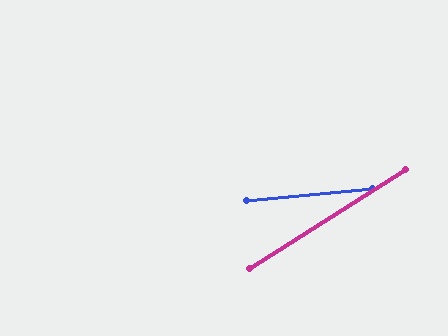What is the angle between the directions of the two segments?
Approximately 27 degrees.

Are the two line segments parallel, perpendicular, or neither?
Neither parallel nor perpendicular — they differ by about 27°.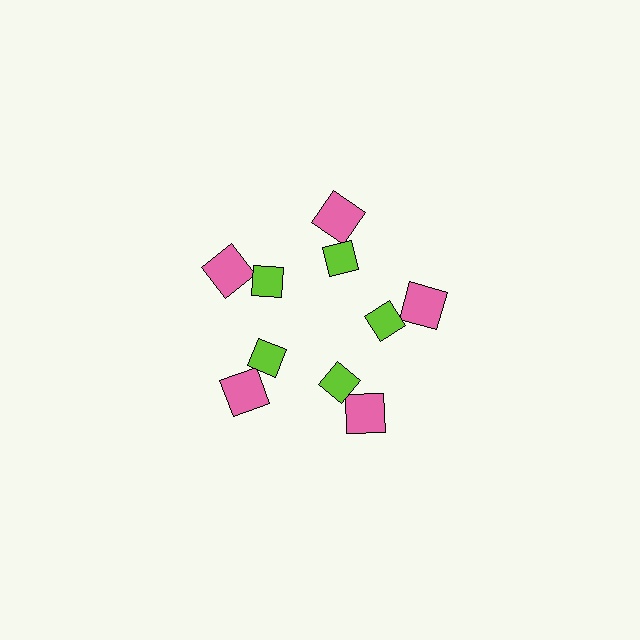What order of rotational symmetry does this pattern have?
This pattern has 5-fold rotational symmetry.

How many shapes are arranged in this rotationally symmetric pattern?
There are 10 shapes, arranged in 5 groups of 2.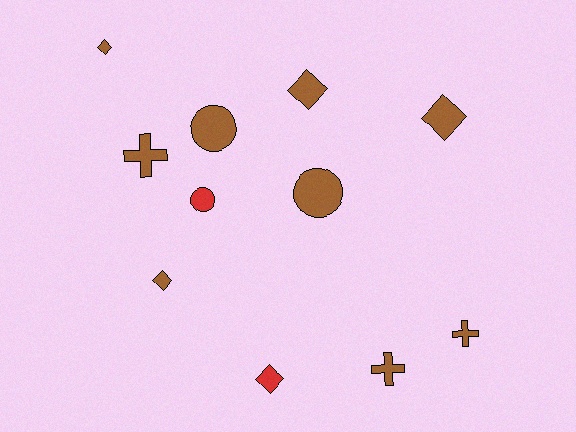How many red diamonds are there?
There is 1 red diamond.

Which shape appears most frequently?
Diamond, with 5 objects.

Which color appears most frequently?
Brown, with 9 objects.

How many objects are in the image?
There are 11 objects.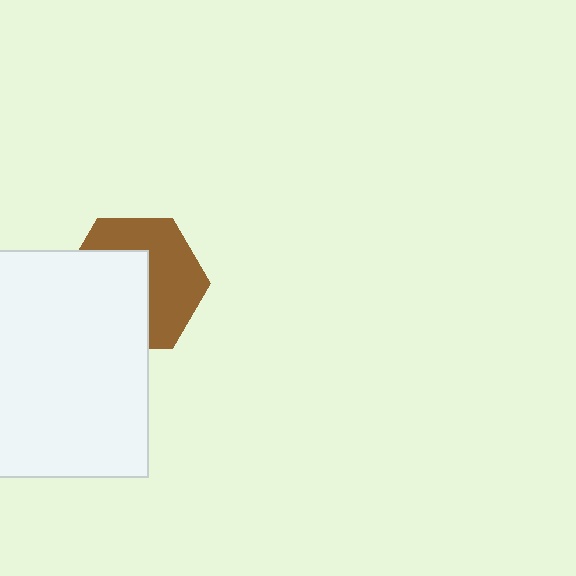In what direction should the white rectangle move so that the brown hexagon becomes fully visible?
The white rectangle should move toward the lower-left. That is the shortest direction to clear the overlap and leave the brown hexagon fully visible.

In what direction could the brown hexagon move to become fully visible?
The brown hexagon could move toward the upper-right. That would shift it out from behind the white rectangle entirely.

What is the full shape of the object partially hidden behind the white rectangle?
The partially hidden object is a brown hexagon.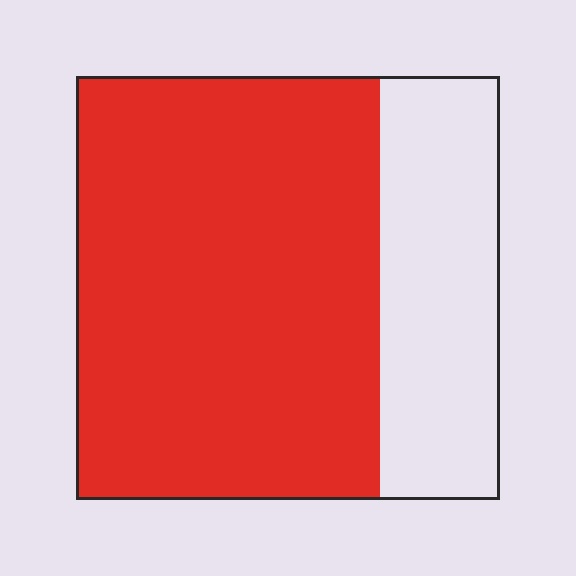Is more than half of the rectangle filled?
Yes.